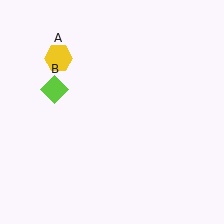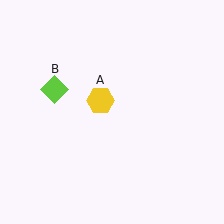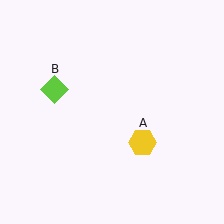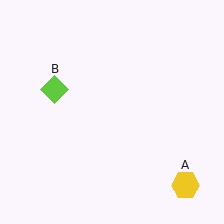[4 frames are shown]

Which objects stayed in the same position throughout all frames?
Lime diamond (object B) remained stationary.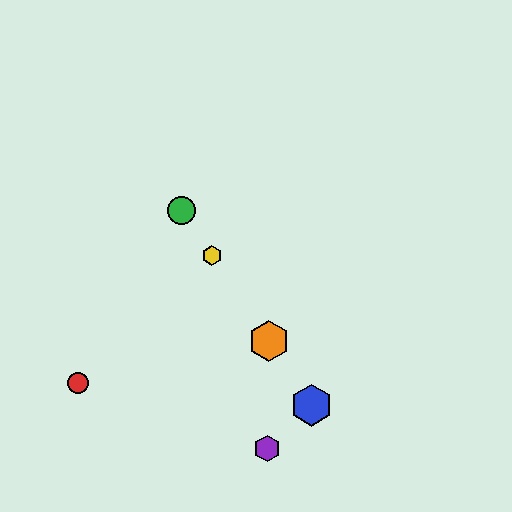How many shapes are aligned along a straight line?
4 shapes (the blue hexagon, the green circle, the yellow hexagon, the orange hexagon) are aligned along a straight line.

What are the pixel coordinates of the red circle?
The red circle is at (78, 383).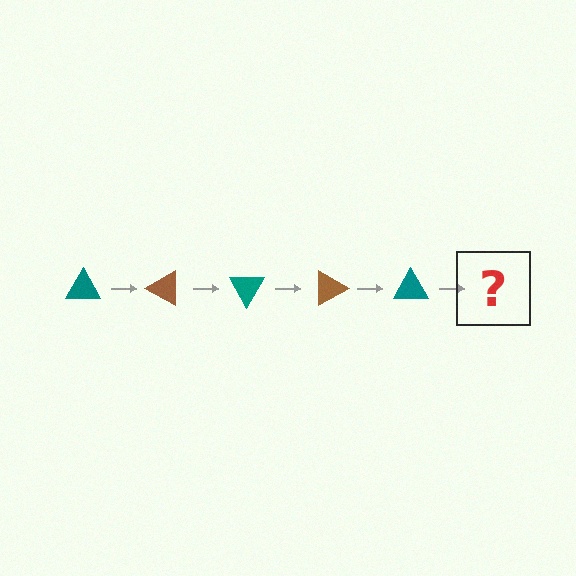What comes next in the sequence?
The next element should be a brown triangle, rotated 150 degrees from the start.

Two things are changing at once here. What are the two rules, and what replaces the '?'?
The two rules are that it rotates 30 degrees each step and the color cycles through teal and brown. The '?' should be a brown triangle, rotated 150 degrees from the start.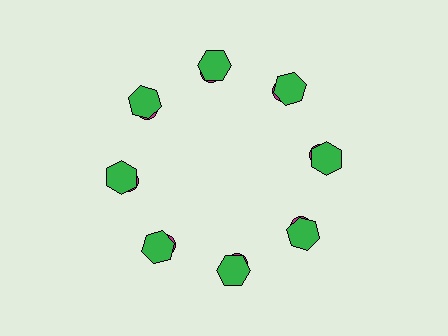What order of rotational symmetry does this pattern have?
This pattern has 8-fold rotational symmetry.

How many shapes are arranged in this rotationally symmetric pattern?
There are 16 shapes, arranged in 8 groups of 2.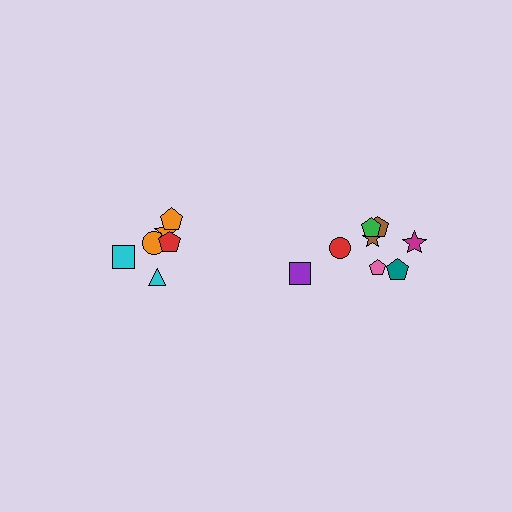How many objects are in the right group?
There are 8 objects.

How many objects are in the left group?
There are 6 objects.